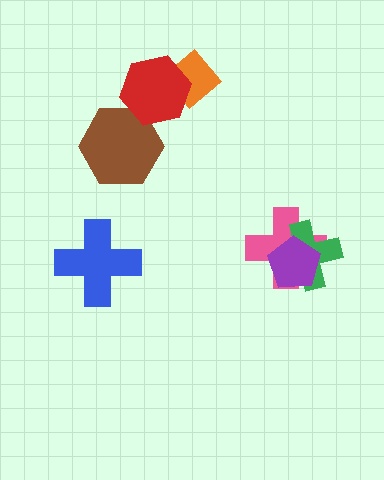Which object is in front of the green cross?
The purple pentagon is in front of the green cross.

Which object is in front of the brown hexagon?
The red hexagon is in front of the brown hexagon.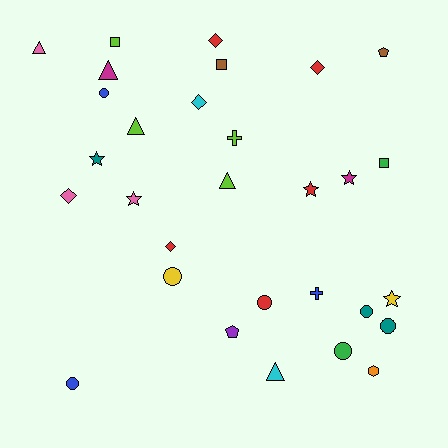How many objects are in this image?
There are 30 objects.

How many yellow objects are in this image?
There are 2 yellow objects.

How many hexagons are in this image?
There is 1 hexagon.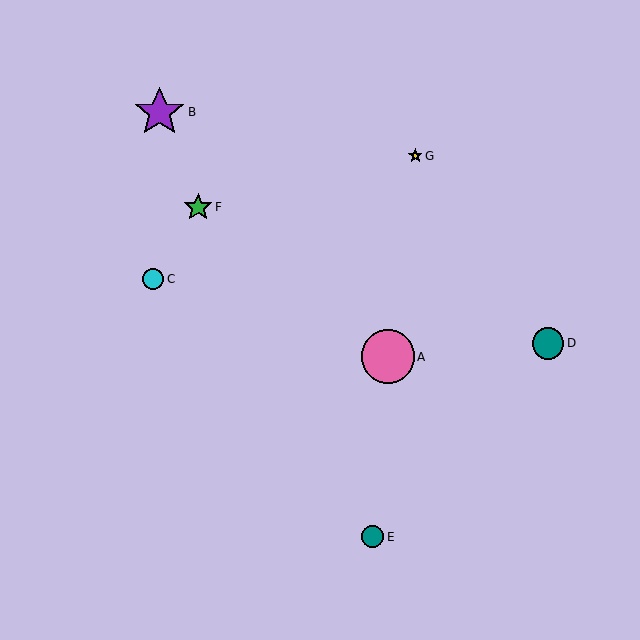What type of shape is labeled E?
Shape E is a teal circle.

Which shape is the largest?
The pink circle (labeled A) is the largest.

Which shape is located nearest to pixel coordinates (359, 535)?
The teal circle (labeled E) at (373, 537) is nearest to that location.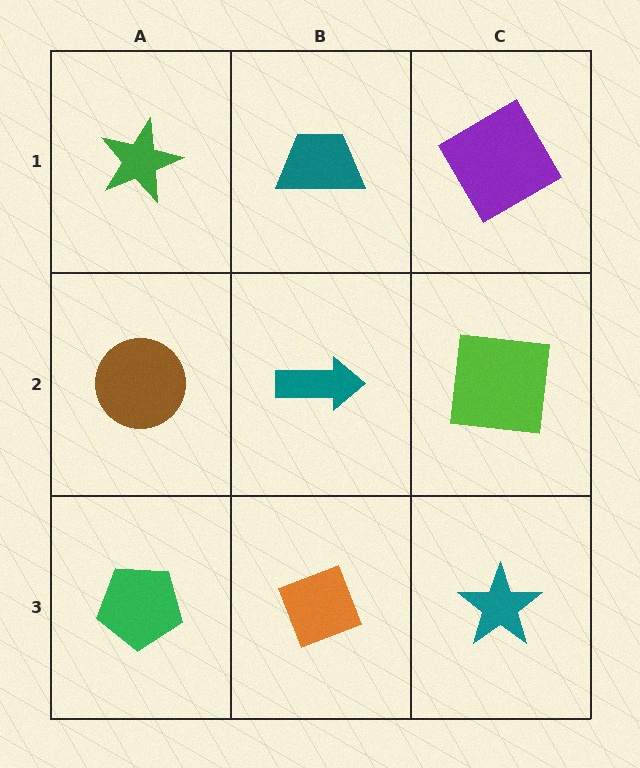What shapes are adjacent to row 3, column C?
A lime square (row 2, column C), an orange diamond (row 3, column B).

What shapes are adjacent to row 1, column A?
A brown circle (row 2, column A), a teal trapezoid (row 1, column B).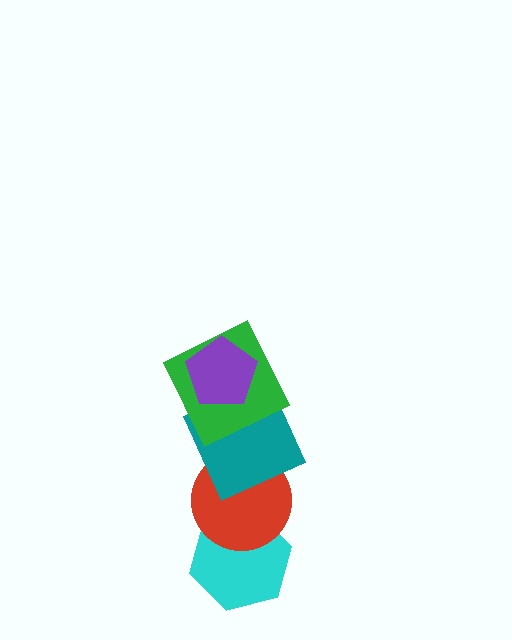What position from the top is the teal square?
The teal square is 3rd from the top.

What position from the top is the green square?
The green square is 2nd from the top.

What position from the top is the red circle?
The red circle is 4th from the top.